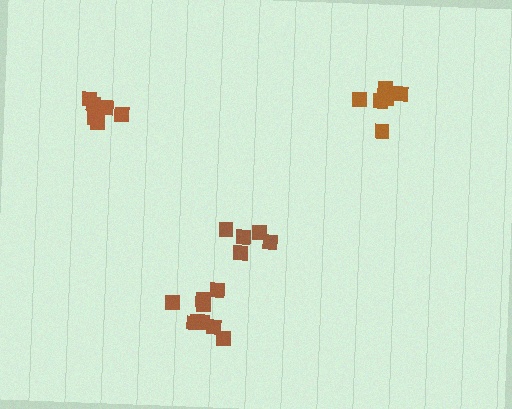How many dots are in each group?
Group 1: 9 dots, Group 2: 5 dots, Group 3: 7 dots, Group 4: 7 dots (28 total).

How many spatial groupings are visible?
There are 4 spatial groupings.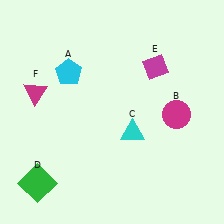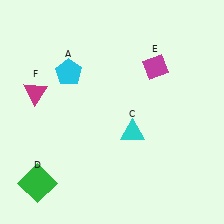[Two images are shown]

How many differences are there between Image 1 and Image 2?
There is 1 difference between the two images.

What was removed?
The magenta circle (B) was removed in Image 2.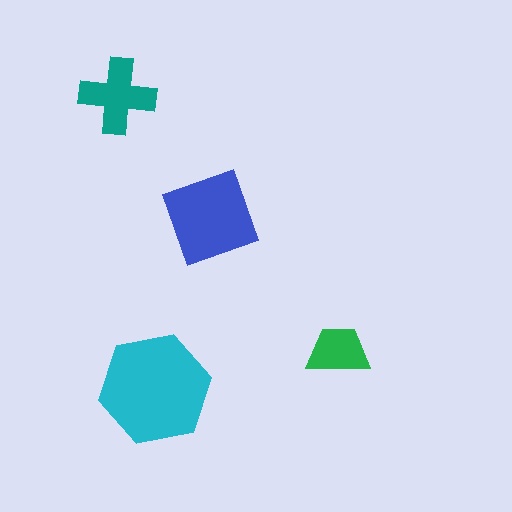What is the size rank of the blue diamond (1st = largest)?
2nd.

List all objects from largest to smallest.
The cyan hexagon, the blue diamond, the teal cross, the green trapezoid.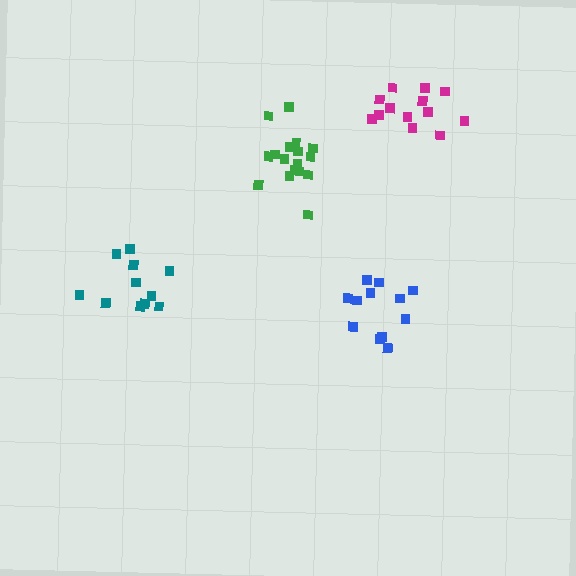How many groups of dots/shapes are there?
There are 4 groups.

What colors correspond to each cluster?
The clusters are colored: green, magenta, teal, blue.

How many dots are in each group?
Group 1: 17 dots, Group 2: 13 dots, Group 3: 11 dots, Group 4: 12 dots (53 total).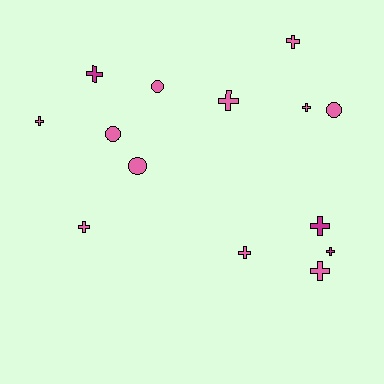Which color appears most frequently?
Pink, with 11 objects.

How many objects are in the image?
There are 14 objects.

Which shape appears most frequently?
Cross, with 10 objects.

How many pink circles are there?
There are 4 pink circles.